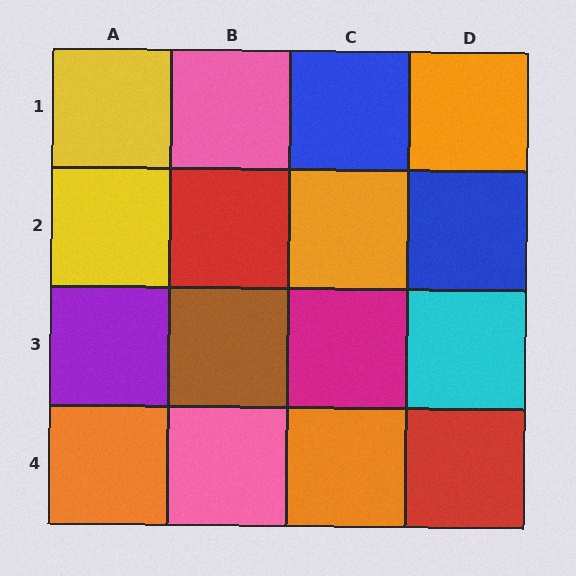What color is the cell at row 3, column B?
Brown.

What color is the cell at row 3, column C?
Magenta.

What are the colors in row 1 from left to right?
Yellow, pink, blue, orange.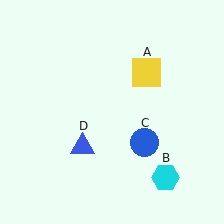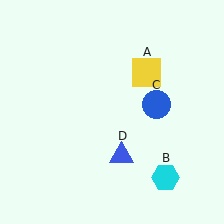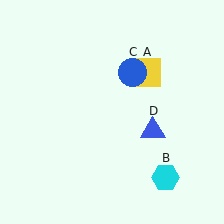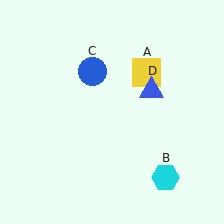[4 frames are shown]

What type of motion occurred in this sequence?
The blue circle (object C), blue triangle (object D) rotated counterclockwise around the center of the scene.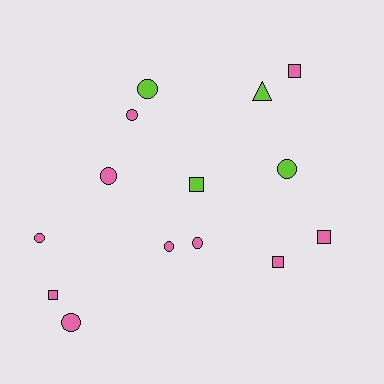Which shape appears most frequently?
Circle, with 8 objects.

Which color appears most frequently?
Pink, with 10 objects.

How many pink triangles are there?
There are no pink triangles.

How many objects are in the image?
There are 14 objects.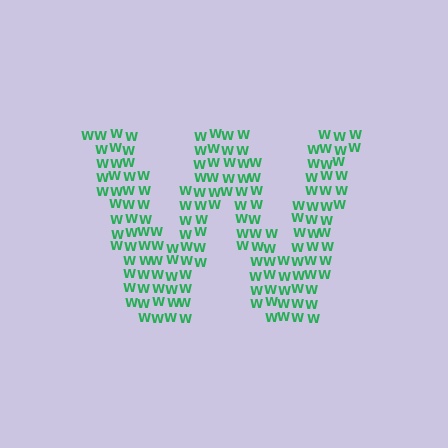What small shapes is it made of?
It is made of small letter W's.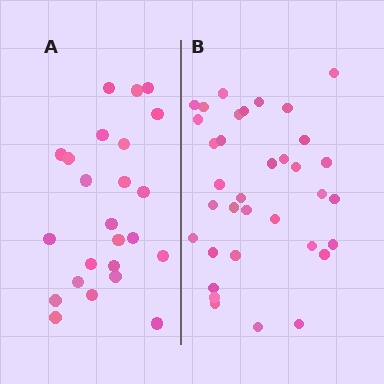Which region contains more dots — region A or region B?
Region B (the right region) has more dots.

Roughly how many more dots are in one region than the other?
Region B has roughly 12 or so more dots than region A.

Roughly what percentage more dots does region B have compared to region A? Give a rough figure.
About 45% more.